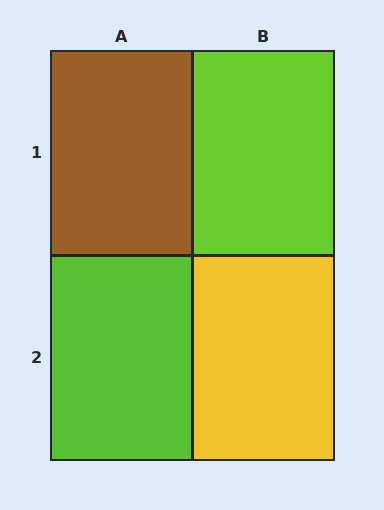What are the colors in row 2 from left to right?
Lime, yellow.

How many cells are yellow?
1 cell is yellow.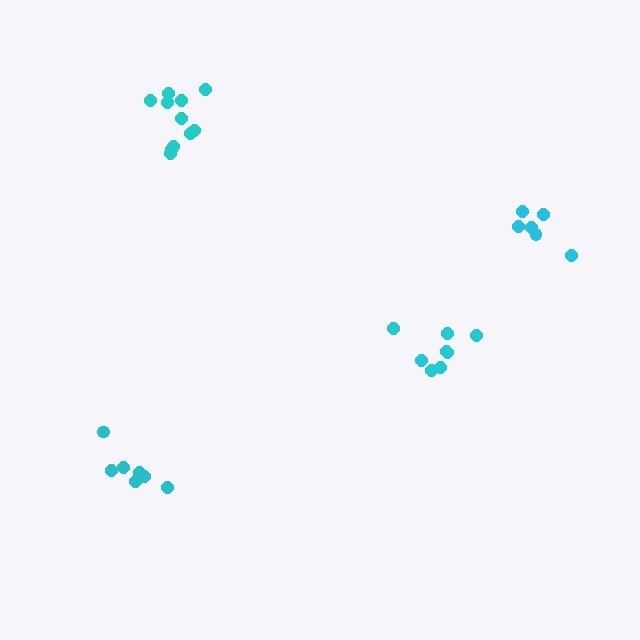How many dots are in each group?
Group 1: 11 dots, Group 2: 8 dots, Group 3: 7 dots, Group 4: 6 dots (32 total).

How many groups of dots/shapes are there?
There are 4 groups.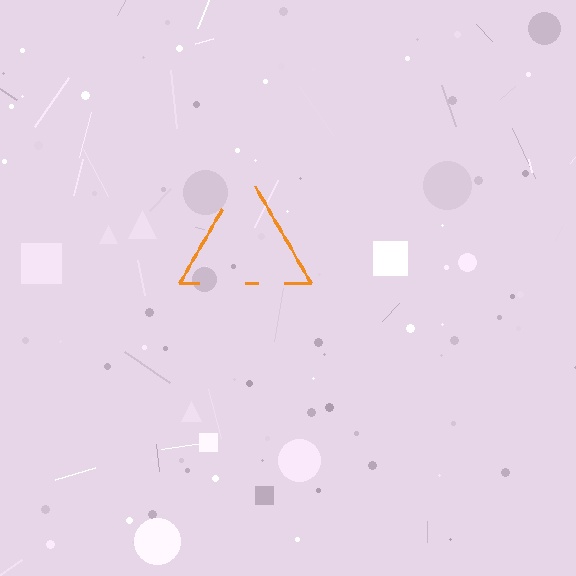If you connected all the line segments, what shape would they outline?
They would outline a triangle.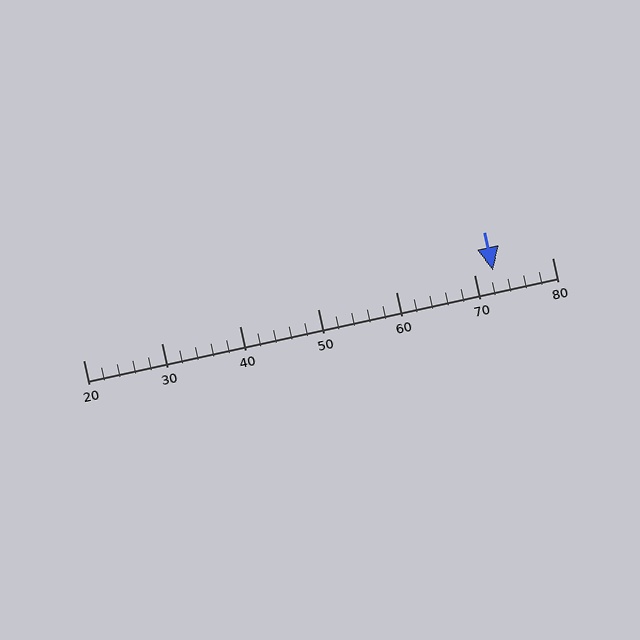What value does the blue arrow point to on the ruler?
The blue arrow points to approximately 72.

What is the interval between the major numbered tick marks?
The major tick marks are spaced 10 units apart.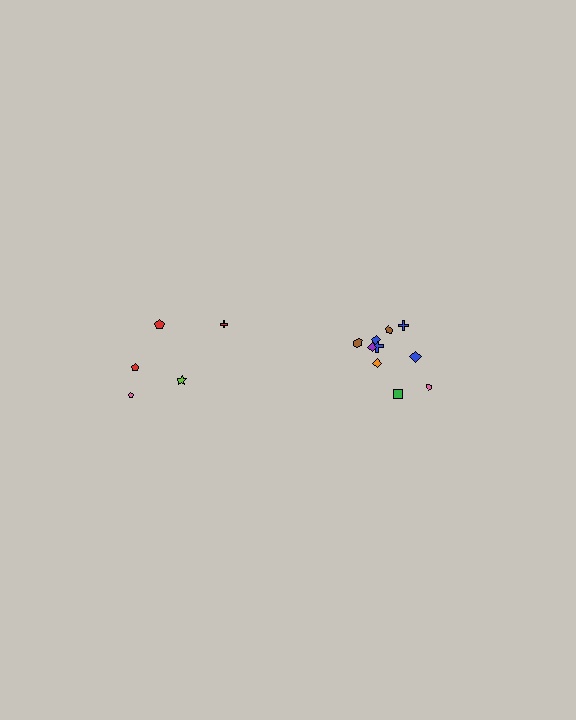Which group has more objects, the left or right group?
The right group.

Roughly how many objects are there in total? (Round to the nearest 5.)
Roughly 15 objects in total.